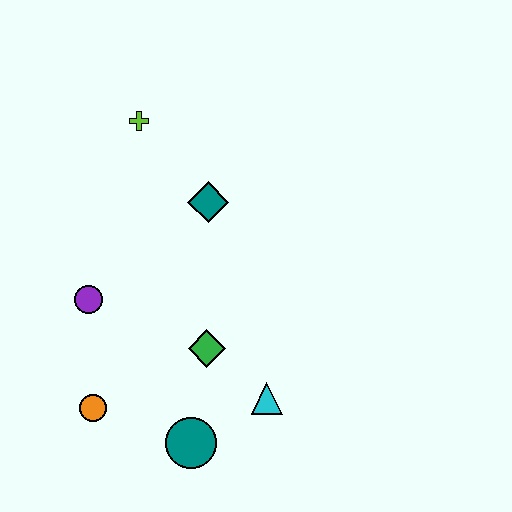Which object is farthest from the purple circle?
The cyan triangle is farthest from the purple circle.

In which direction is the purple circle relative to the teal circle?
The purple circle is above the teal circle.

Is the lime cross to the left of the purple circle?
No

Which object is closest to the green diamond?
The cyan triangle is closest to the green diamond.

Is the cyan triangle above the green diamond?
No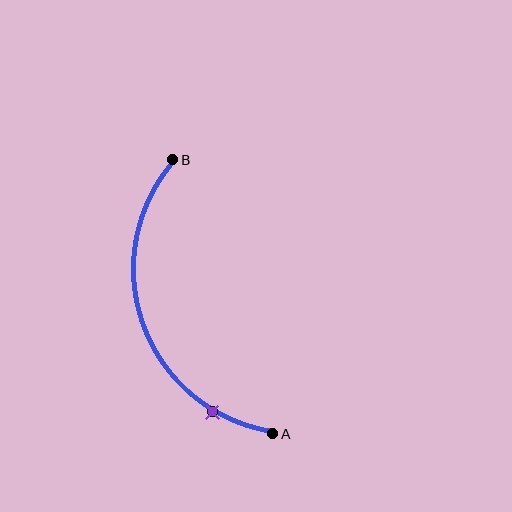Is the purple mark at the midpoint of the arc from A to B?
No. The purple mark lies on the arc but is closer to endpoint A. The arc midpoint would be at the point on the curve equidistant along the arc from both A and B.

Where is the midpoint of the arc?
The arc midpoint is the point on the curve farthest from the straight line joining A and B. It sits to the left of that line.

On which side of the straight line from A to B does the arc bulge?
The arc bulges to the left of the straight line connecting A and B.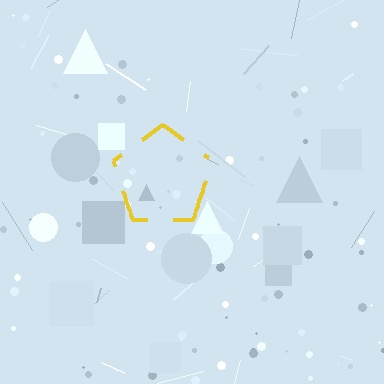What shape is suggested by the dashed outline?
The dashed outline suggests a pentagon.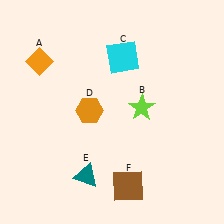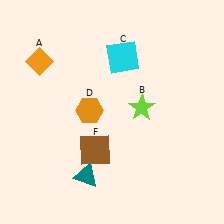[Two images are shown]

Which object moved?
The brown square (F) moved up.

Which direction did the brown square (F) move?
The brown square (F) moved up.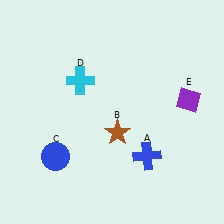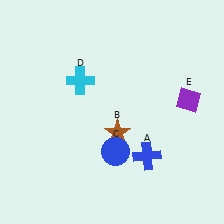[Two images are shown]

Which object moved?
The blue circle (C) moved right.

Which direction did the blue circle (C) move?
The blue circle (C) moved right.